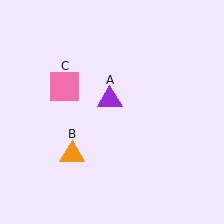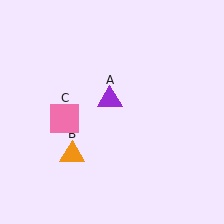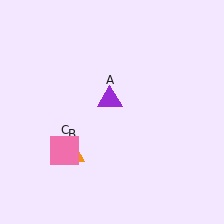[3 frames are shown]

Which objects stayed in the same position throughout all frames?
Purple triangle (object A) and orange triangle (object B) remained stationary.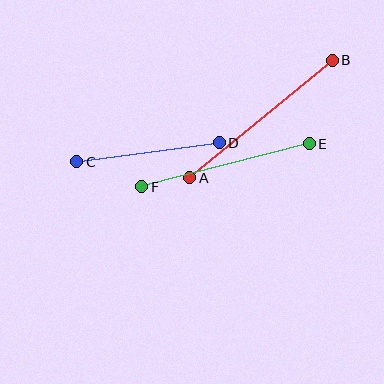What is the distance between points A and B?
The distance is approximately 185 pixels.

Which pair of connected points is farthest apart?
Points A and B are farthest apart.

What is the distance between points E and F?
The distance is approximately 173 pixels.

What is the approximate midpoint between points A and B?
The midpoint is at approximately (261, 119) pixels.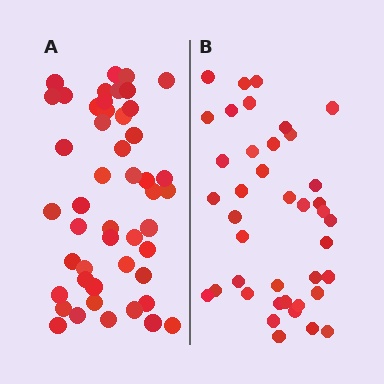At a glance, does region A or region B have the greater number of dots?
Region A (the left region) has more dots.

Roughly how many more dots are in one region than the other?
Region A has roughly 8 or so more dots than region B.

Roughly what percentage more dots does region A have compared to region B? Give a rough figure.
About 20% more.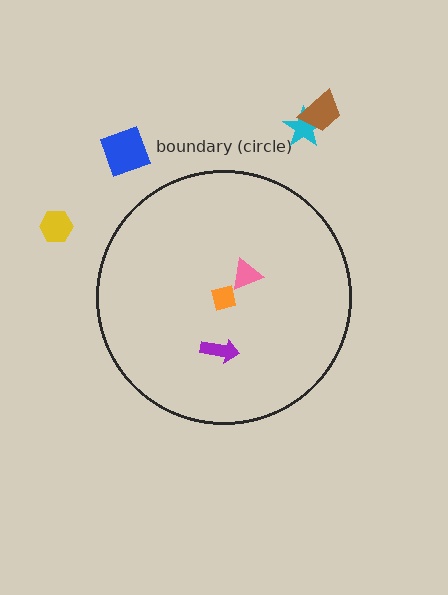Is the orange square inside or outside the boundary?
Inside.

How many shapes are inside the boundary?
3 inside, 4 outside.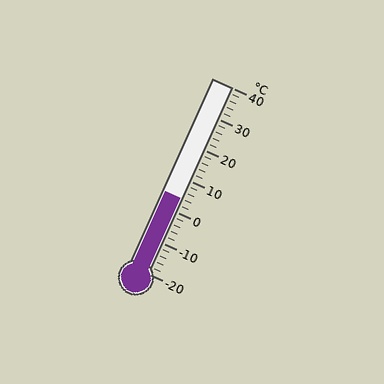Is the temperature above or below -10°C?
The temperature is above -10°C.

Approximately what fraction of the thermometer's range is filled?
The thermometer is filled to approximately 40% of its range.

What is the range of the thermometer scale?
The thermometer scale ranges from -20°C to 40°C.